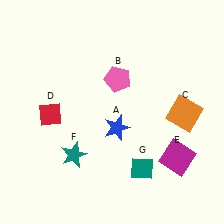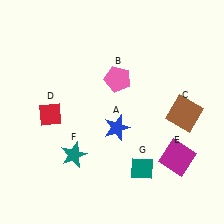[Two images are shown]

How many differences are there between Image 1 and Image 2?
There is 1 difference between the two images.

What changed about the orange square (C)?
In Image 1, C is orange. In Image 2, it changed to brown.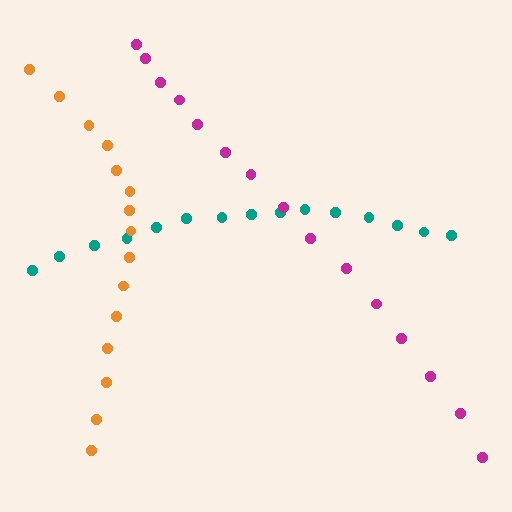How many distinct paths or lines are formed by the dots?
There are 3 distinct paths.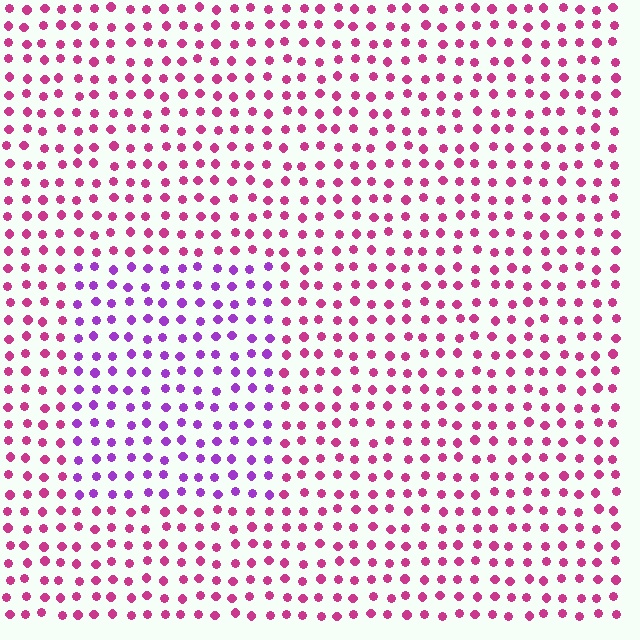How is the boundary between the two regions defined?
The boundary is defined purely by a slight shift in hue (about 43 degrees). Spacing, size, and orientation are identical on both sides.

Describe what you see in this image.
The image is filled with small magenta elements in a uniform arrangement. A rectangle-shaped region is visible where the elements are tinted to a slightly different hue, forming a subtle color boundary.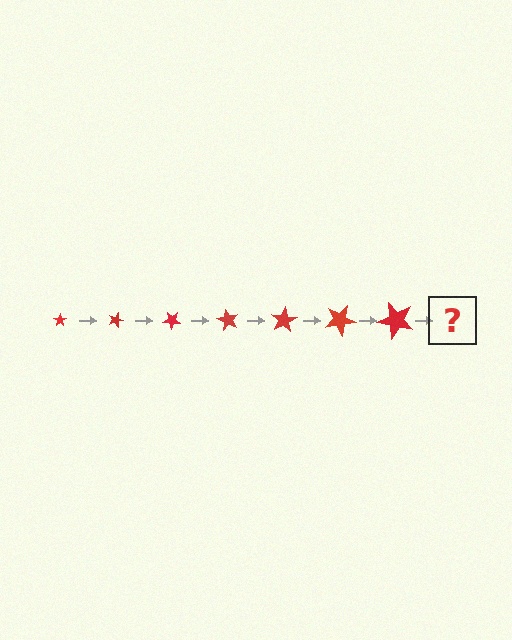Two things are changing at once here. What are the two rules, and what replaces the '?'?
The two rules are that the star grows larger each step and it rotates 20 degrees each step. The '?' should be a star, larger than the previous one and rotated 140 degrees from the start.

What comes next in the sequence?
The next element should be a star, larger than the previous one and rotated 140 degrees from the start.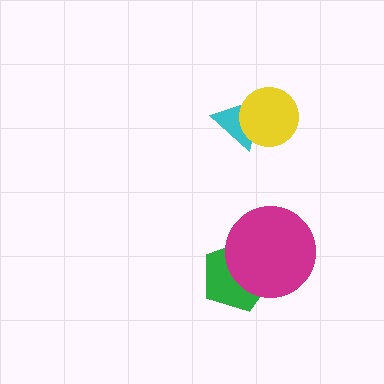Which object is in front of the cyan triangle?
The yellow circle is in front of the cyan triangle.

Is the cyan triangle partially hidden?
Yes, it is partially covered by another shape.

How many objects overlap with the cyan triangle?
1 object overlaps with the cyan triangle.